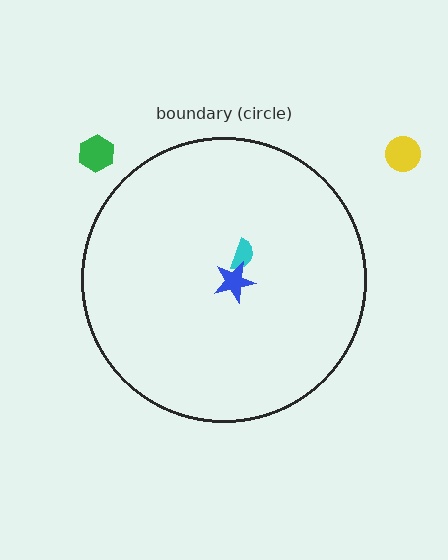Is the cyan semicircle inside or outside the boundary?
Inside.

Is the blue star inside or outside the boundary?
Inside.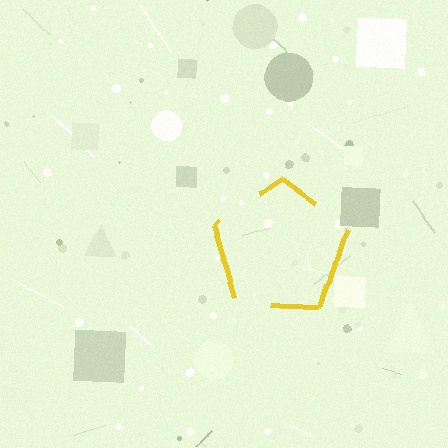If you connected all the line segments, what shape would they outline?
They would outline a pentagon.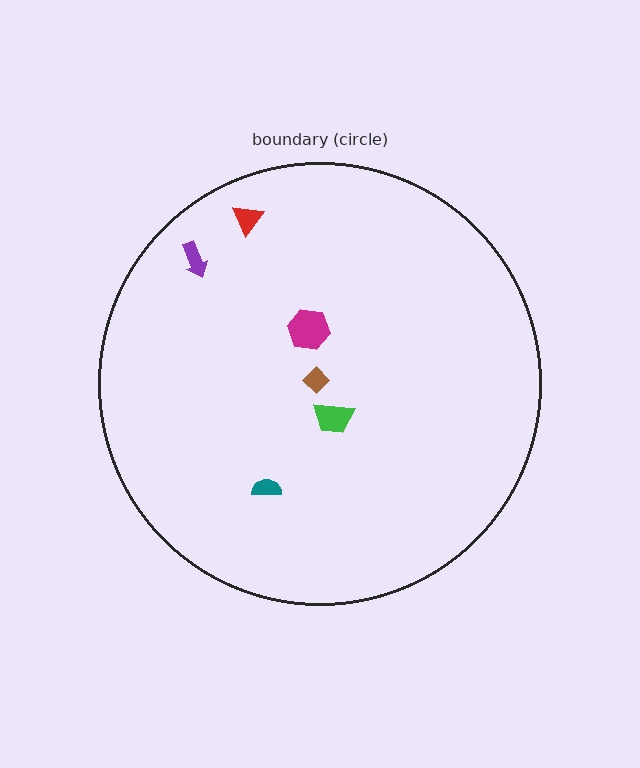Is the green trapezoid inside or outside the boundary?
Inside.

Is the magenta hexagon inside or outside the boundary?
Inside.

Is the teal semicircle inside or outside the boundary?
Inside.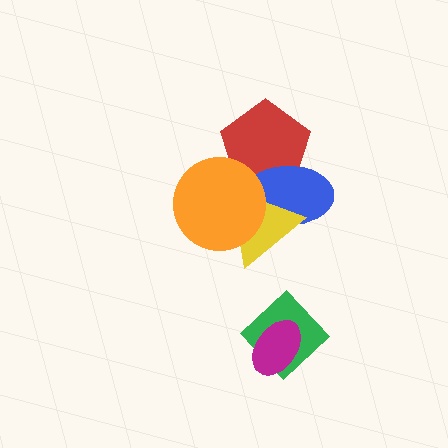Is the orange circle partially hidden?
No, no other shape covers it.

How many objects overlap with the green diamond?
1 object overlaps with the green diamond.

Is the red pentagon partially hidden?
Yes, it is partially covered by another shape.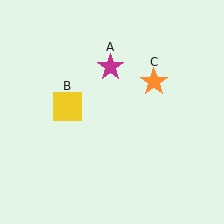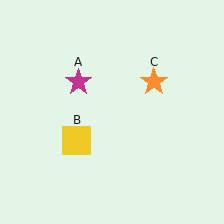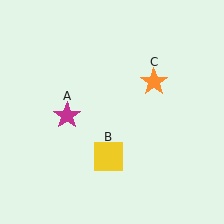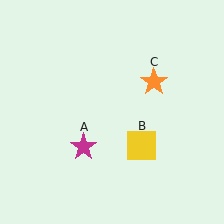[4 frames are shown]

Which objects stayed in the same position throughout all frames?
Orange star (object C) remained stationary.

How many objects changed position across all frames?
2 objects changed position: magenta star (object A), yellow square (object B).